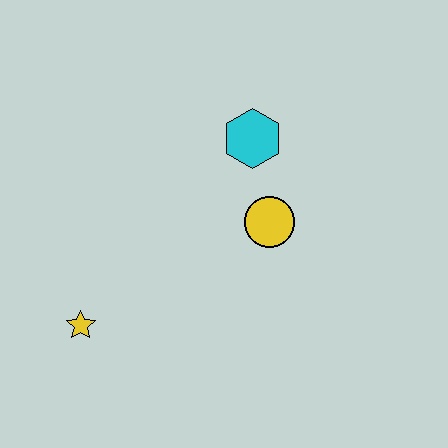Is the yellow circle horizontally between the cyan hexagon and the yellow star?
No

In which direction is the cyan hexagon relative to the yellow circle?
The cyan hexagon is above the yellow circle.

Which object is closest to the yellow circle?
The cyan hexagon is closest to the yellow circle.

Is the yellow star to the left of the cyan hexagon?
Yes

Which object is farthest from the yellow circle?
The yellow star is farthest from the yellow circle.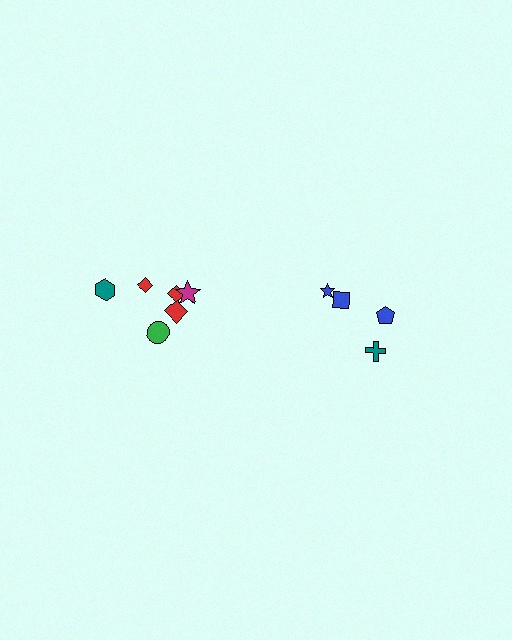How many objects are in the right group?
There are 4 objects.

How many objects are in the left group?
There are 6 objects.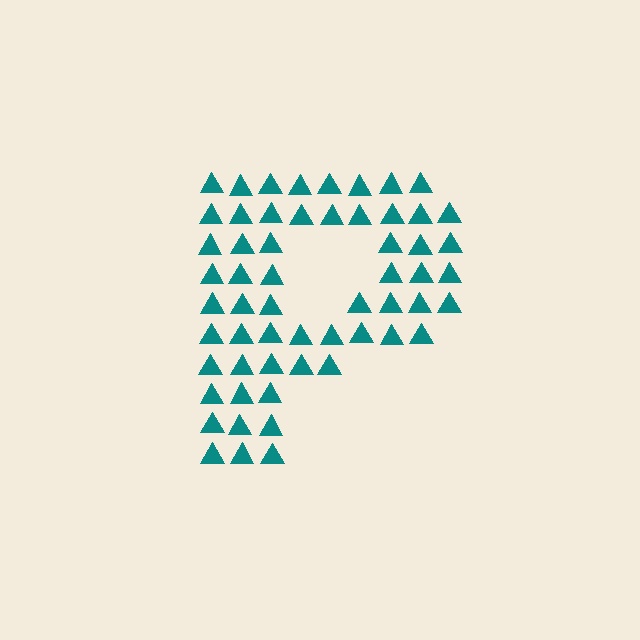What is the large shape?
The large shape is the letter P.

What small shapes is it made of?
It is made of small triangles.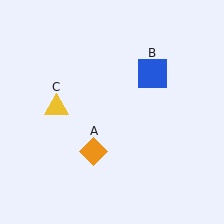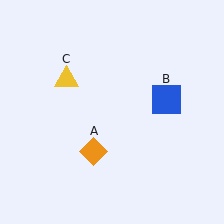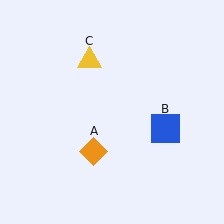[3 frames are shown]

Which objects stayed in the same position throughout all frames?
Orange diamond (object A) remained stationary.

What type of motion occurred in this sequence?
The blue square (object B), yellow triangle (object C) rotated clockwise around the center of the scene.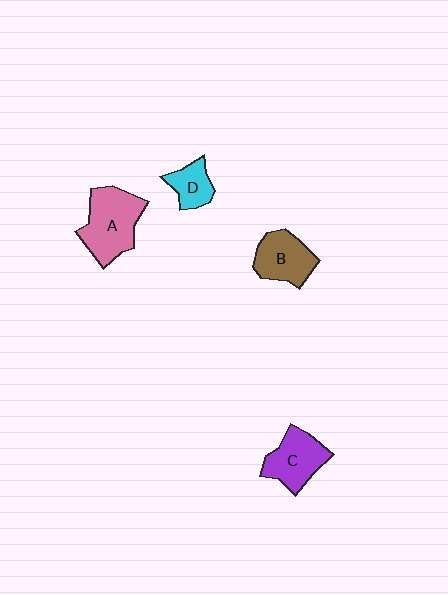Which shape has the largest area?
Shape A (pink).